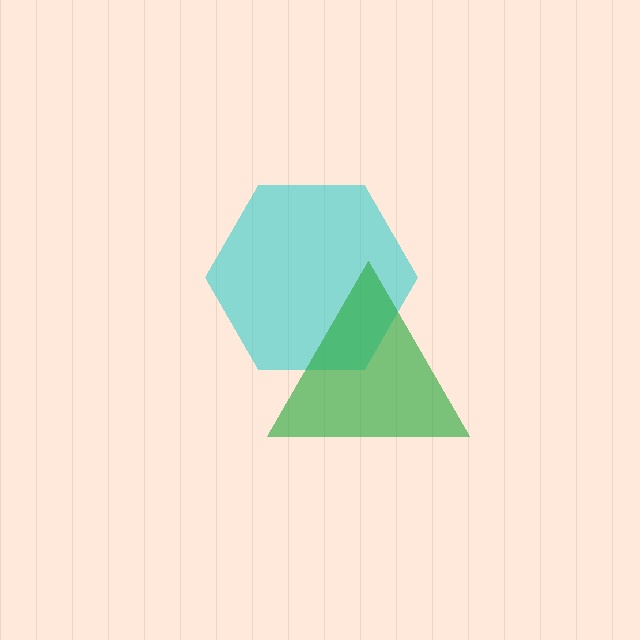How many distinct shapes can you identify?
There are 2 distinct shapes: a cyan hexagon, a green triangle.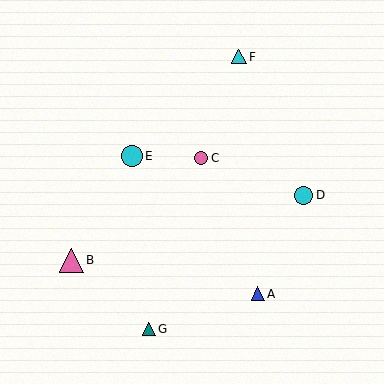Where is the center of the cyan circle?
The center of the cyan circle is at (304, 195).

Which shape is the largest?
The pink triangle (labeled B) is the largest.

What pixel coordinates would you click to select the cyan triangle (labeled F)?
Click at (239, 57) to select the cyan triangle F.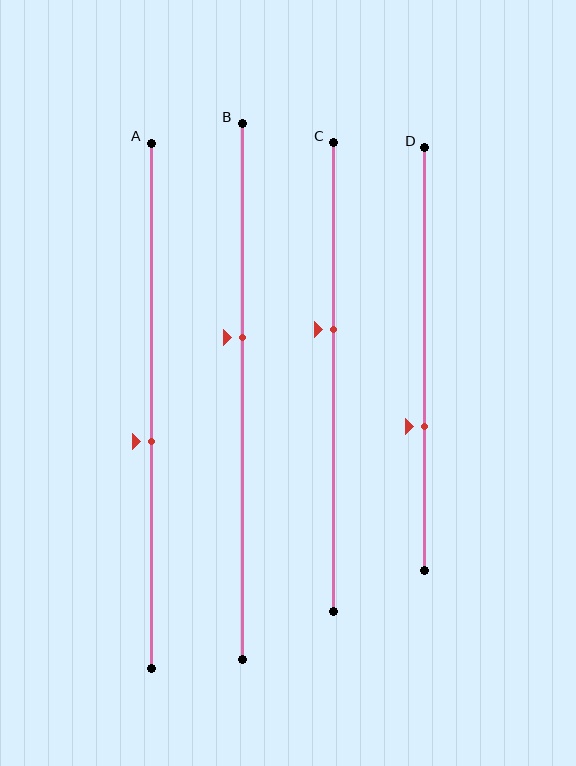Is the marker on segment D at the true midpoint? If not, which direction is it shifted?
No, the marker on segment D is shifted downward by about 16% of the segment length.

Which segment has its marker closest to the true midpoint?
Segment A has its marker closest to the true midpoint.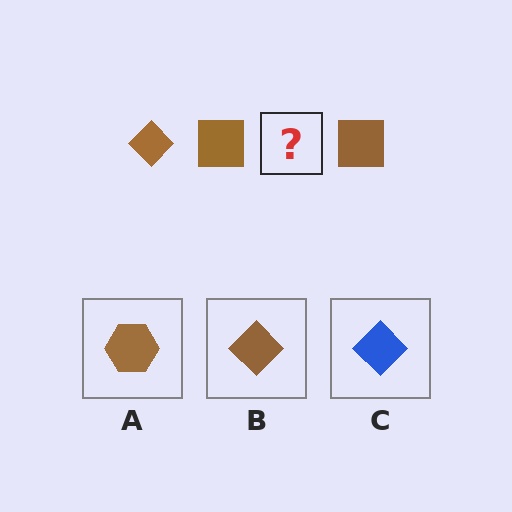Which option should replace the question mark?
Option B.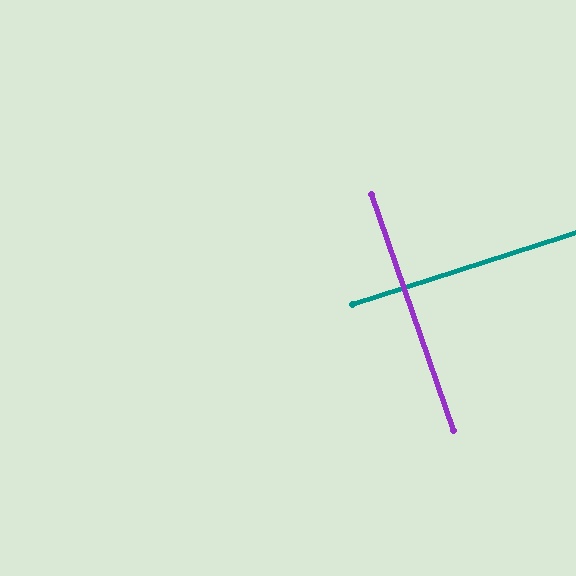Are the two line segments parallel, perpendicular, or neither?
Perpendicular — they meet at approximately 88°.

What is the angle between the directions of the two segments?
Approximately 88 degrees.